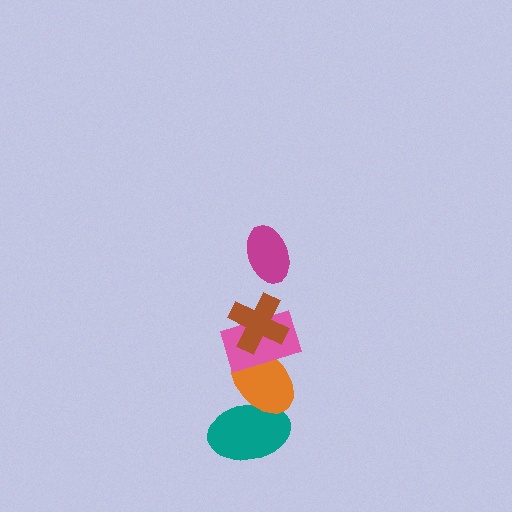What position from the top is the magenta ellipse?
The magenta ellipse is 1st from the top.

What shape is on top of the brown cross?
The magenta ellipse is on top of the brown cross.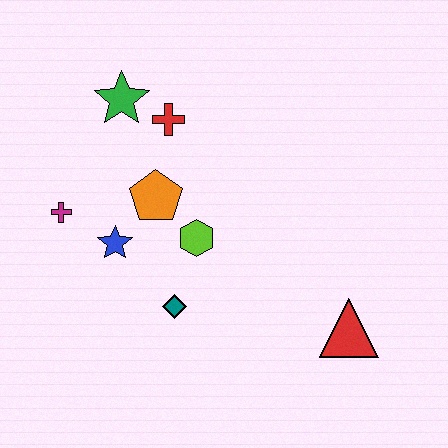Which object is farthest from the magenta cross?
The red triangle is farthest from the magenta cross.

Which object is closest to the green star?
The red cross is closest to the green star.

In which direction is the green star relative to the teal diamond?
The green star is above the teal diamond.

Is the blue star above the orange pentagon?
No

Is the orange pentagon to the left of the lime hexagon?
Yes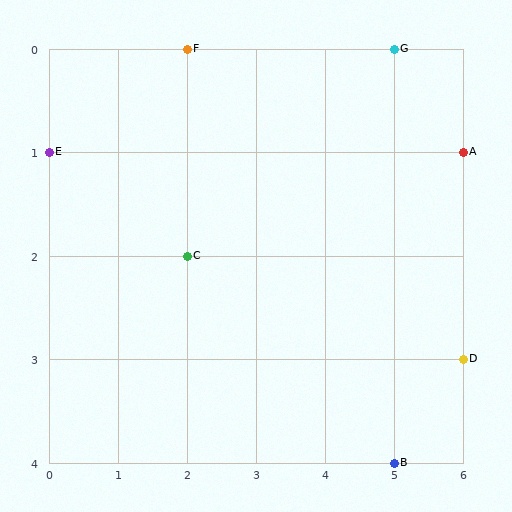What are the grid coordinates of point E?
Point E is at grid coordinates (0, 1).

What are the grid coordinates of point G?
Point G is at grid coordinates (5, 0).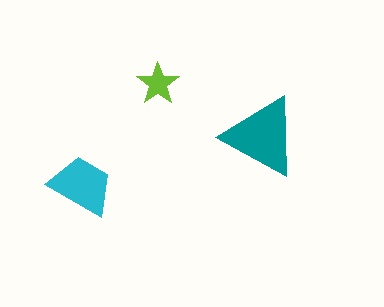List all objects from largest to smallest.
The teal triangle, the cyan trapezoid, the lime star.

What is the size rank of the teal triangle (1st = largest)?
1st.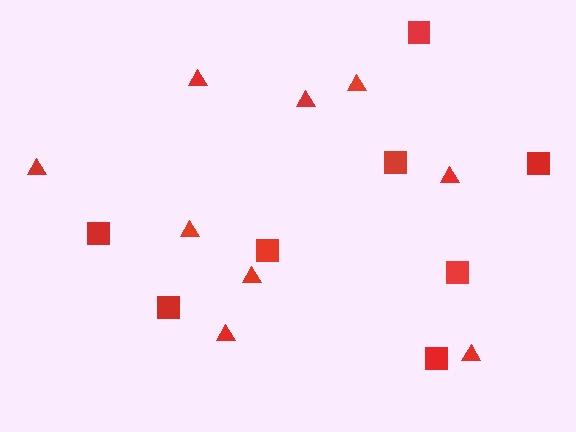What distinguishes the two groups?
There are 2 groups: one group of triangles (9) and one group of squares (8).